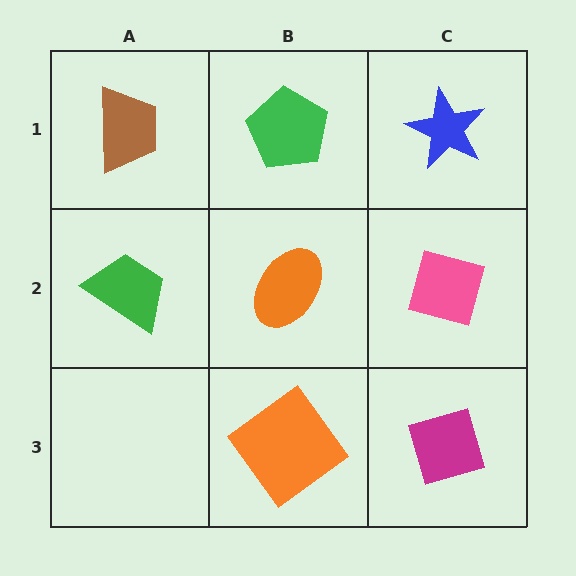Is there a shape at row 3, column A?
No, that cell is empty.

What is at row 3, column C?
A magenta diamond.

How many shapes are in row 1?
3 shapes.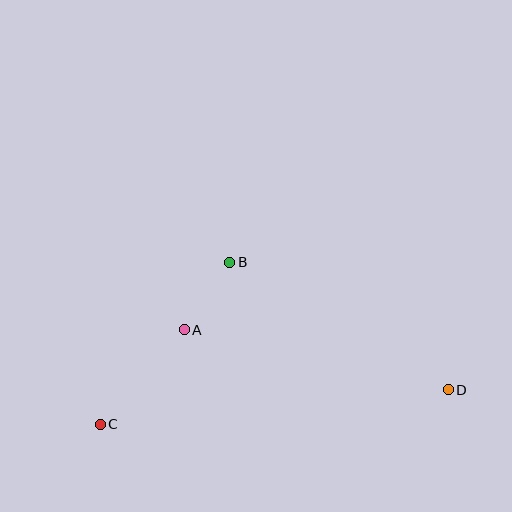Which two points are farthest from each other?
Points C and D are farthest from each other.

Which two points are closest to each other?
Points A and B are closest to each other.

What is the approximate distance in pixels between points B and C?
The distance between B and C is approximately 208 pixels.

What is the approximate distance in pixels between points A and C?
The distance between A and C is approximately 126 pixels.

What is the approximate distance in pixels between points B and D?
The distance between B and D is approximately 253 pixels.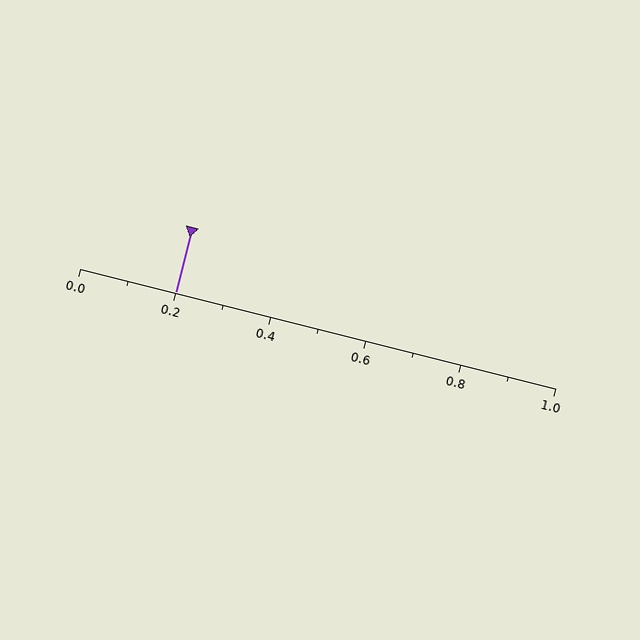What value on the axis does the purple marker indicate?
The marker indicates approximately 0.2.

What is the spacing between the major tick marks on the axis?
The major ticks are spaced 0.2 apart.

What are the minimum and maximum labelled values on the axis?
The axis runs from 0.0 to 1.0.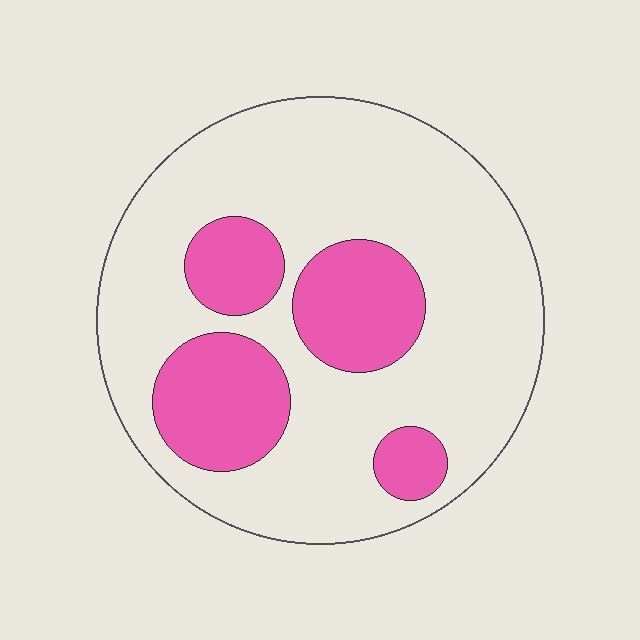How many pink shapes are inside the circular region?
4.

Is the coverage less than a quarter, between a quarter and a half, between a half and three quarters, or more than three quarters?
Between a quarter and a half.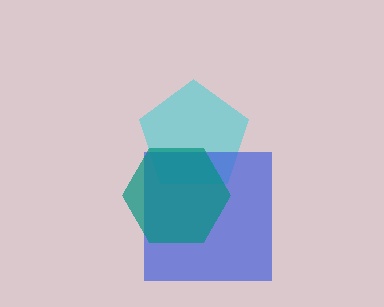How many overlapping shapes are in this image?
There are 3 overlapping shapes in the image.